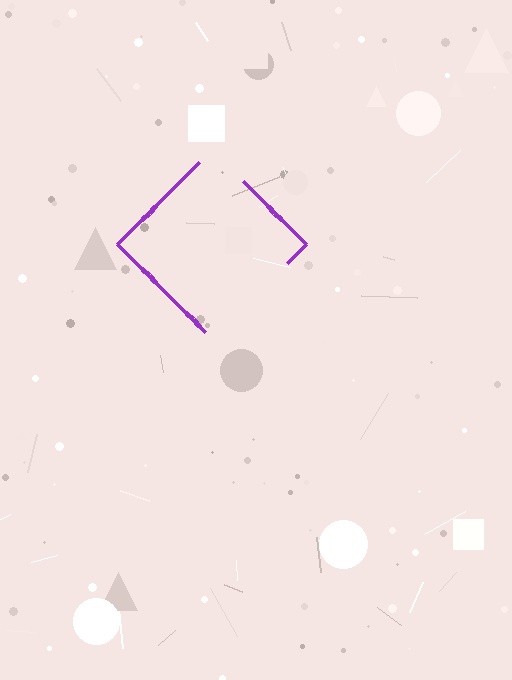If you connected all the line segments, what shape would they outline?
They would outline a diamond.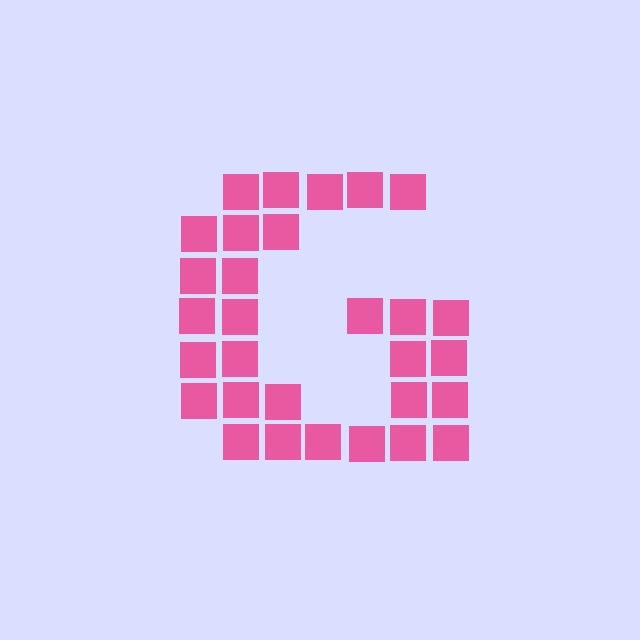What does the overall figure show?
The overall figure shows the letter G.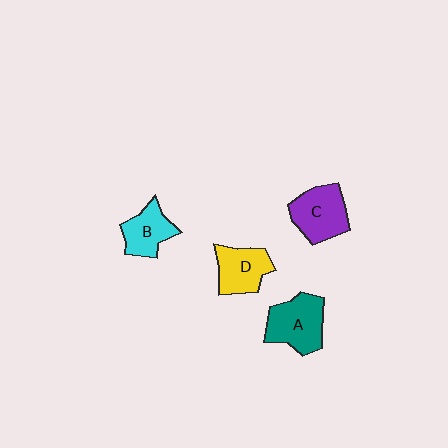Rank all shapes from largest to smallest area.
From largest to smallest: A (teal), C (purple), D (yellow), B (cyan).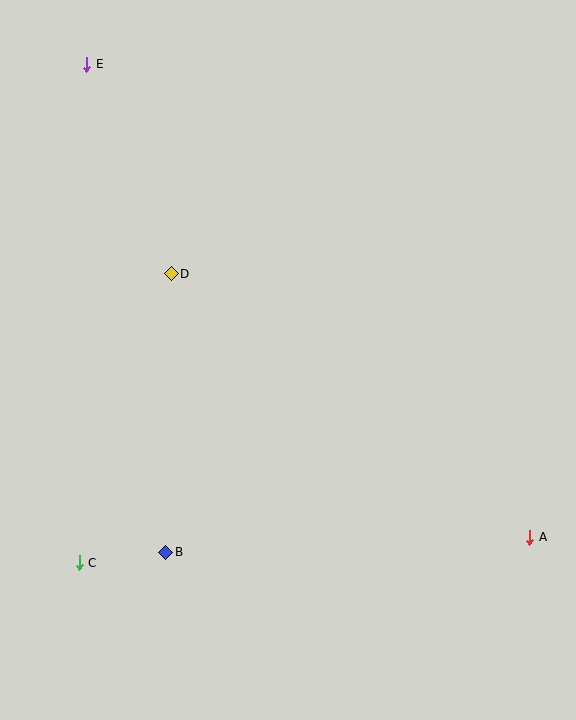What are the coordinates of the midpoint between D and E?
The midpoint between D and E is at (129, 169).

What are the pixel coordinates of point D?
Point D is at (171, 274).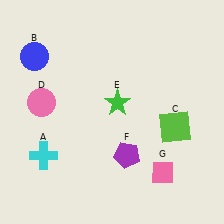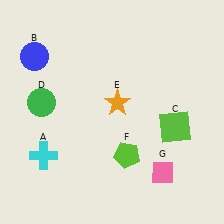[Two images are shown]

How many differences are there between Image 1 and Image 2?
There are 3 differences between the two images.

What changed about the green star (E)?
In Image 1, E is green. In Image 2, it changed to orange.